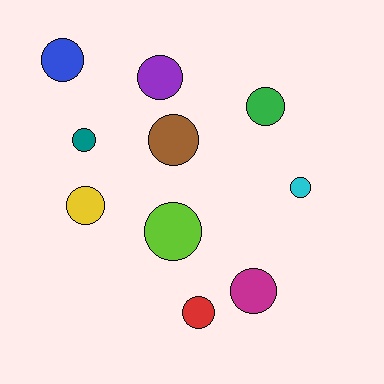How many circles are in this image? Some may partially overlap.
There are 10 circles.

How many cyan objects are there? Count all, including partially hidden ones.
There is 1 cyan object.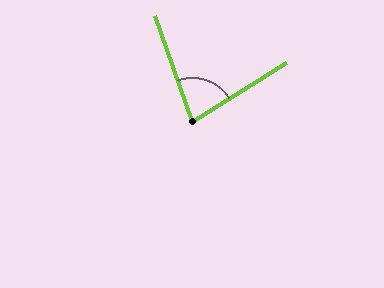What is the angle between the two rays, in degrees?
Approximately 77 degrees.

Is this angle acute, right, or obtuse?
It is acute.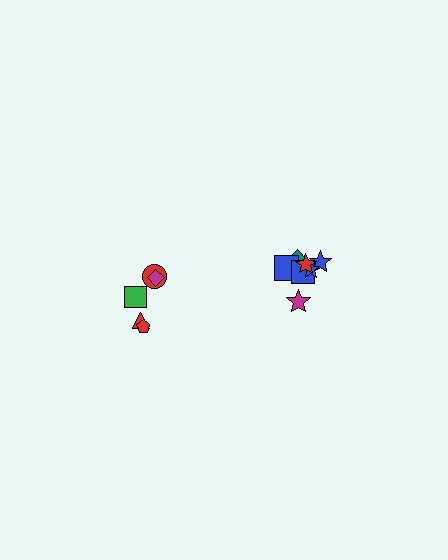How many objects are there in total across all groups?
There are 12 objects.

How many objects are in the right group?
There are 7 objects.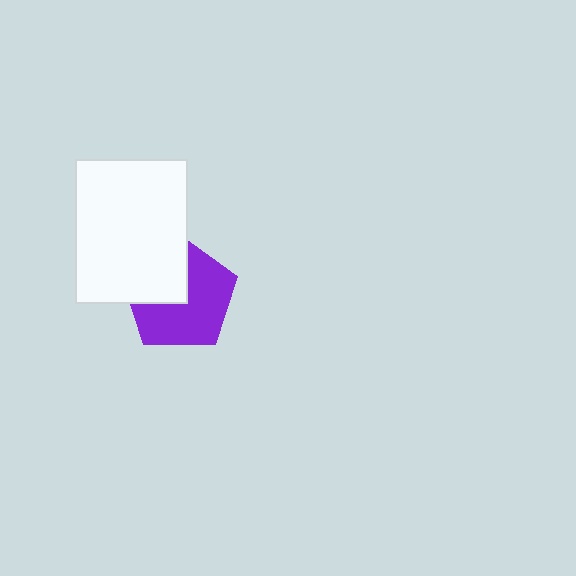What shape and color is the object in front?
The object in front is a white rectangle.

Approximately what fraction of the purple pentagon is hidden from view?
Roughly 36% of the purple pentagon is hidden behind the white rectangle.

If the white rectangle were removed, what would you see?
You would see the complete purple pentagon.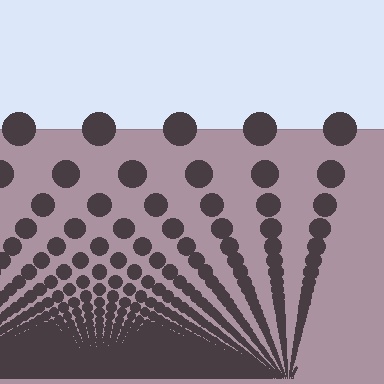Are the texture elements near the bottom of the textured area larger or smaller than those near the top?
Smaller. The gradient is inverted — elements near the bottom are smaller and denser.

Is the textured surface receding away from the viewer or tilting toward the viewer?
The surface appears to tilt toward the viewer. Texture elements get larger and sparser toward the top.